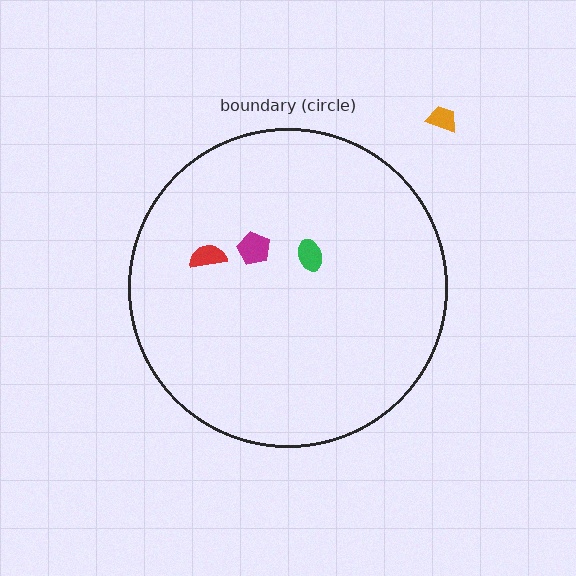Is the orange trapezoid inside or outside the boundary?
Outside.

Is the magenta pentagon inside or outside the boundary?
Inside.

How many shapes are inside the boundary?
3 inside, 1 outside.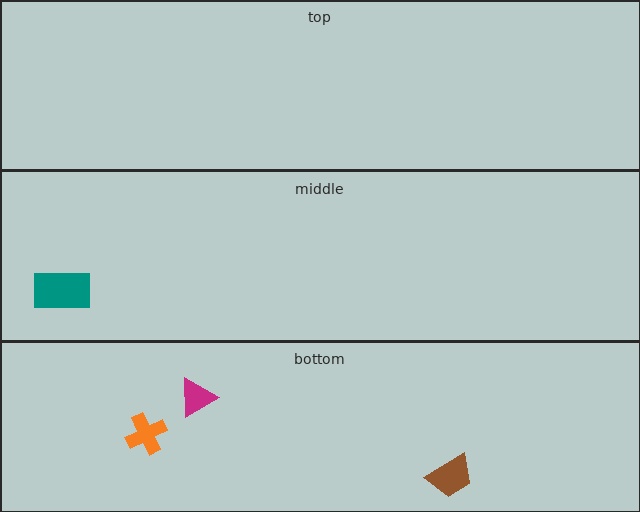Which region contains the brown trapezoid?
The bottom region.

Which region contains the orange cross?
The bottom region.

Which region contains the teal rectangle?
The middle region.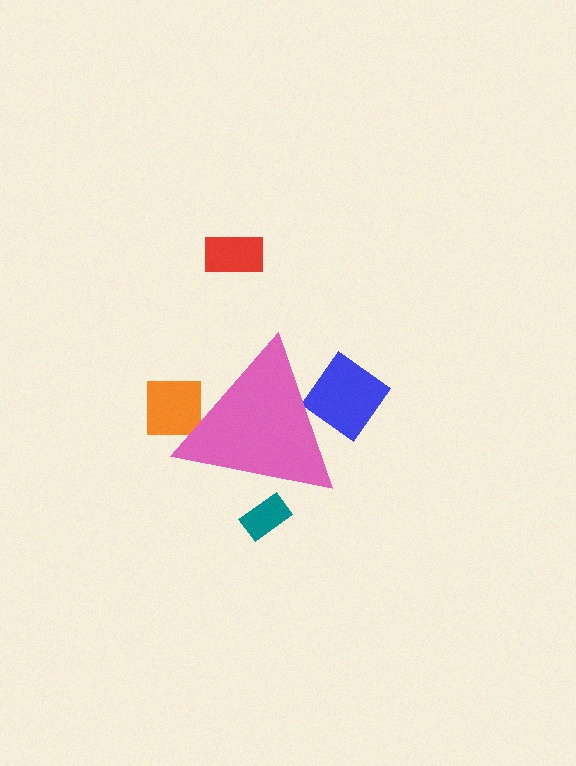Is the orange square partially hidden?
Yes, the orange square is partially hidden behind the pink triangle.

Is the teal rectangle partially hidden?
Yes, the teal rectangle is partially hidden behind the pink triangle.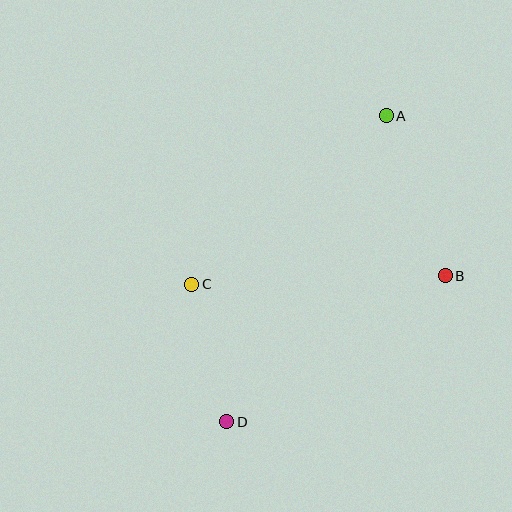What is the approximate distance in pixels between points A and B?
The distance between A and B is approximately 171 pixels.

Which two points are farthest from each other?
Points A and D are farthest from each other.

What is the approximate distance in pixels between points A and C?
The distance between A and C is approximately 257 pixels.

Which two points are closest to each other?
Points C and D are closest to each other.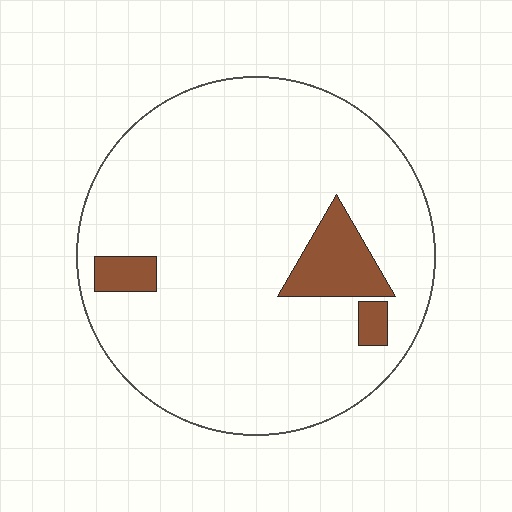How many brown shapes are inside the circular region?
3.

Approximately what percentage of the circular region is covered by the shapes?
Approximately 10%.